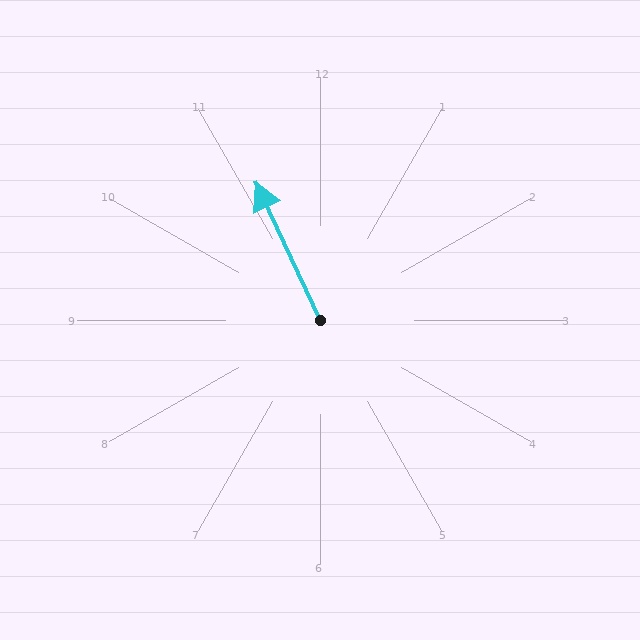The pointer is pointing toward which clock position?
Roughly 11 o'clock.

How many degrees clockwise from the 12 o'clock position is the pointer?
Approximately 335 degrees.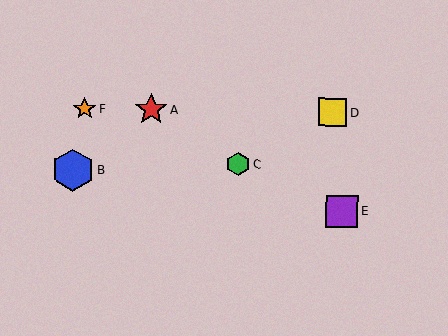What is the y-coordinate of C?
Object C is at y≈164.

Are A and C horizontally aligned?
No, A is at y≈109 and C is at y≈164.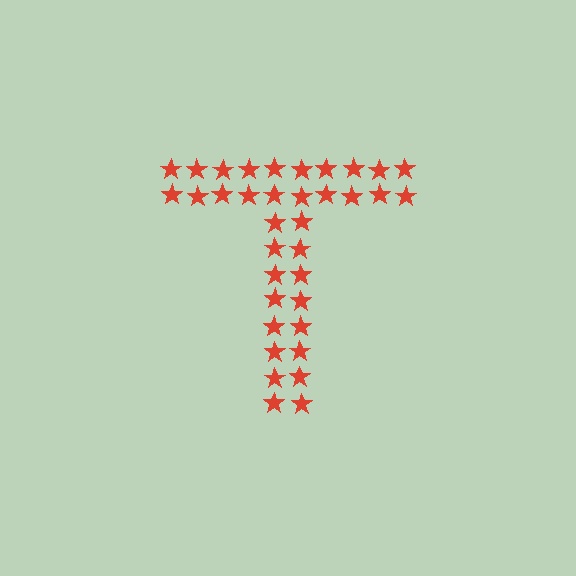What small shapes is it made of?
It is made of small stars.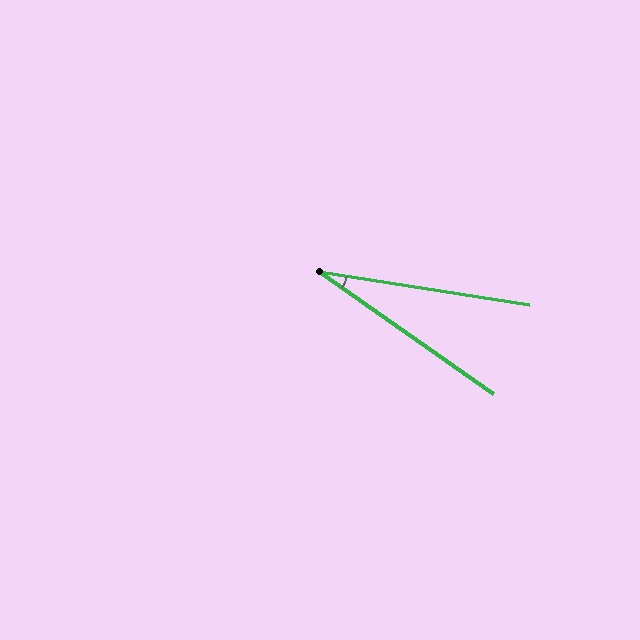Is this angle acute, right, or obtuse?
It is acute.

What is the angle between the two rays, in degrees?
Approximately 26 degrees.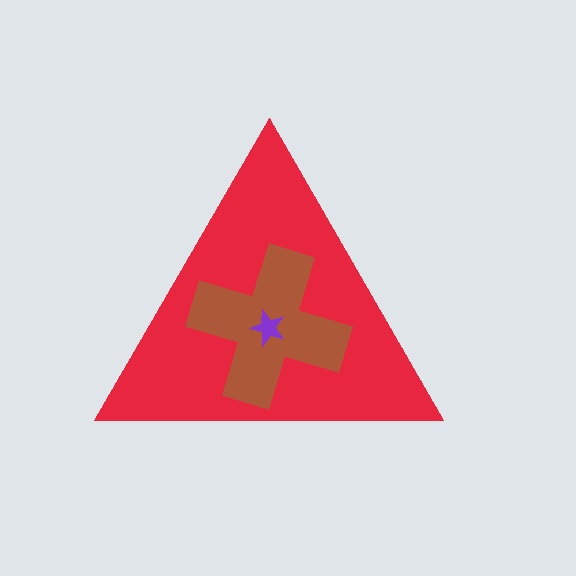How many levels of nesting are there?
3.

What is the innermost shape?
The purple star.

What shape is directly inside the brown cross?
The purple star.